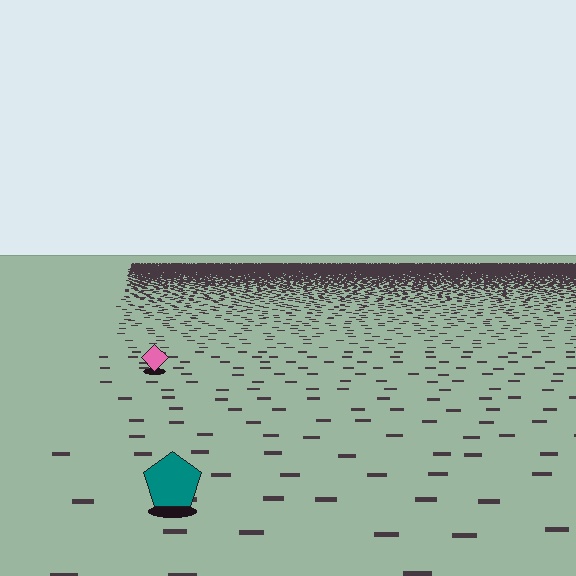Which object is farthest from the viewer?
The pink diamond is farthest from the viewer. It appears smaller and the ground texture around it is denser.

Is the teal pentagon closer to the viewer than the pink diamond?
Yes. The teal pentagon is closer — you can tell from the texture gradient: the ground texture is coarser near it.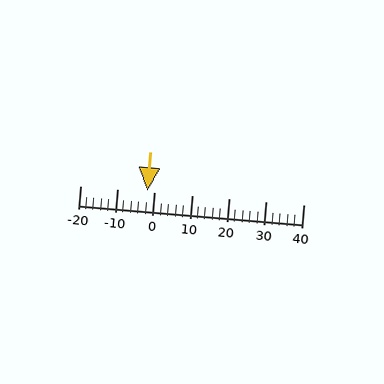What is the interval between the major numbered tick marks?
The major tick marks are spaced 10 units apart.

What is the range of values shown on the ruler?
The ruler shows values from -20 to 40.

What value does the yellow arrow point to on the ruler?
The yellow arrow points to approximately -2.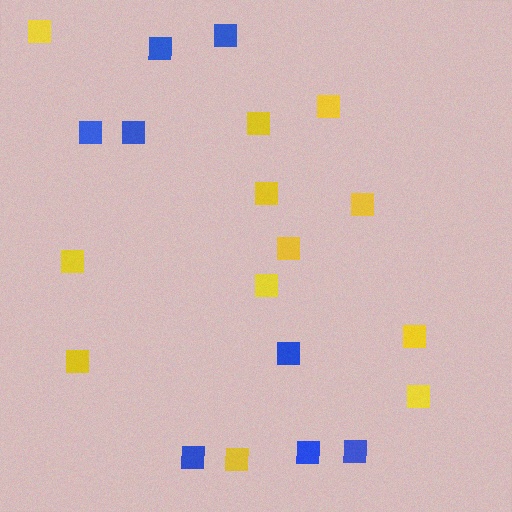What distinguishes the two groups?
There are 2 groups: one group of blue squares (8) and one group of yellow squares (12).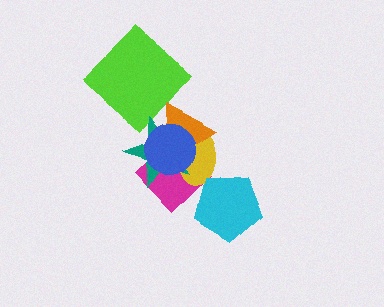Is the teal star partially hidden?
Yes, it is partially covered by another shape.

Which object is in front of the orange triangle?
The blue circle is in front of the orange triangle.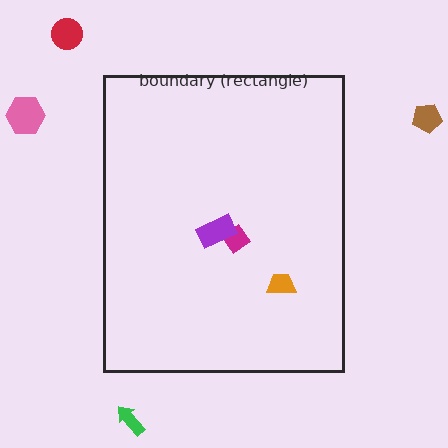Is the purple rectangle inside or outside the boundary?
Inside.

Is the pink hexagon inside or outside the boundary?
Outside.